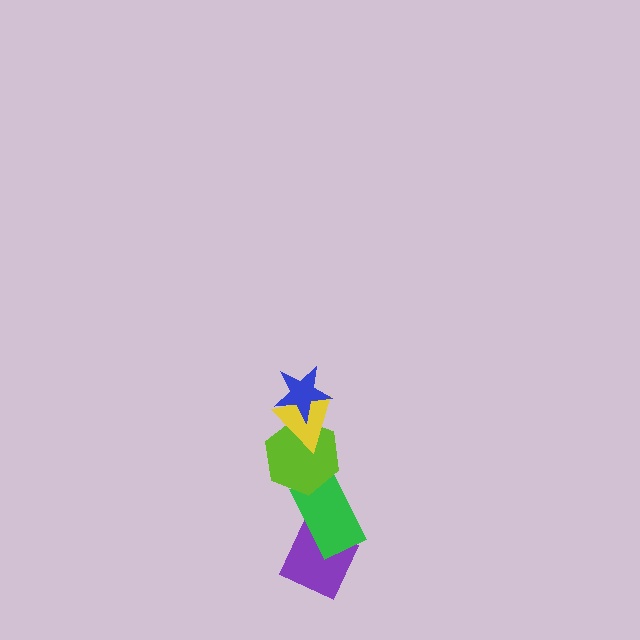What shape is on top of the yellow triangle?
The blue star is on top of the yellow triangle.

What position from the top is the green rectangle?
The green rectangle is 4th from the top.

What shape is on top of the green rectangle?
The lime hexagon is on top of the green rectangle.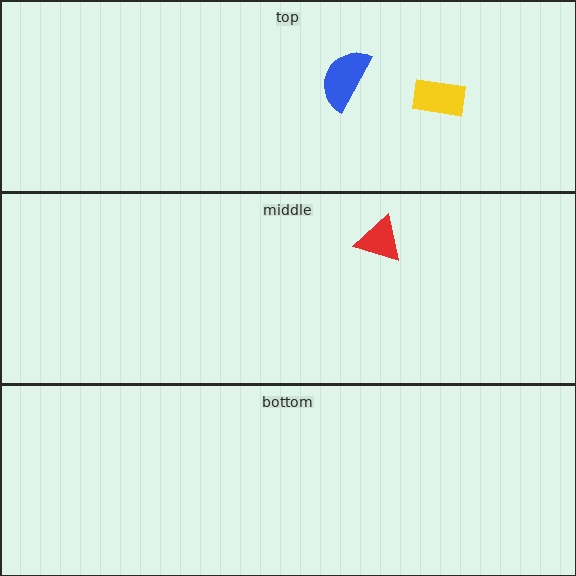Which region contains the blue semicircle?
The top region.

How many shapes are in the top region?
2.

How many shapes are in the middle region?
1.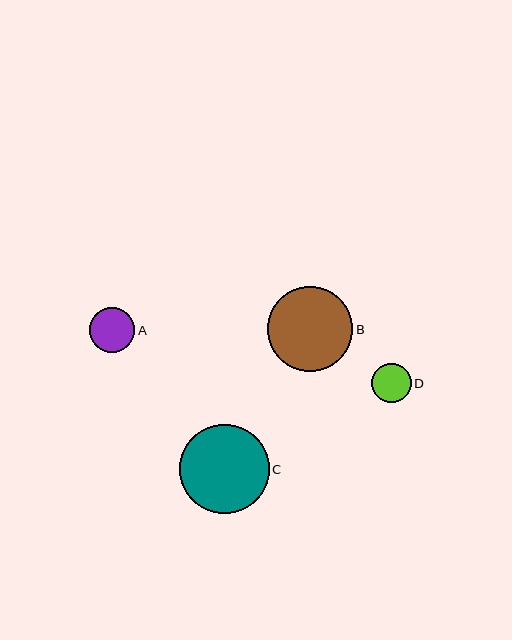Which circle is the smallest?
Circle D is the smallest with a size of approximately 39 pixels.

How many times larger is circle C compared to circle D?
Circle C is approximately 2.3 times the size of circle D.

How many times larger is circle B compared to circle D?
Circle B is approximately 2.2 times the size of circle D.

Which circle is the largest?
Circle C is the largest with a size of approximately 89 pixels.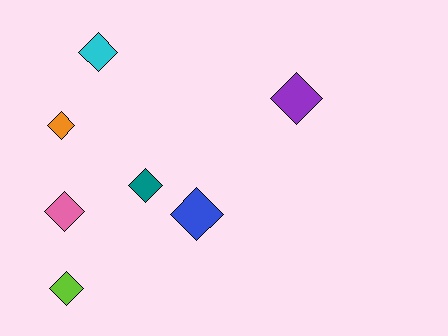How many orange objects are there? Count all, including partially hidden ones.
There is 1 orange object.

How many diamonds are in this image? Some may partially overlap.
There are 7 diamonds.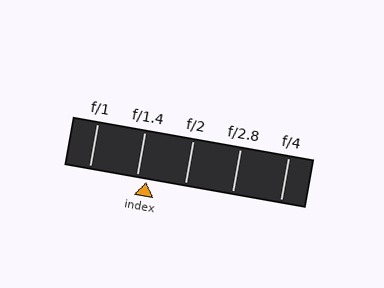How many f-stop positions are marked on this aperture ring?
There are 5 f-stop positions marked.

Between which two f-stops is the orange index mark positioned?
The index mark is between f/1.4 and f/2.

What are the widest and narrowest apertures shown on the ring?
The widest aperture shown is f/1 and the narrowest is f/4.